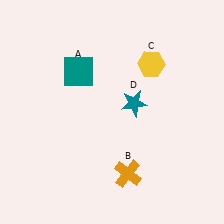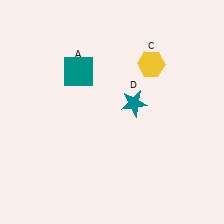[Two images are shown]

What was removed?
The orange cross (B) was removed in Image 2.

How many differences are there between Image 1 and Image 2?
There is 1 difference between the two images.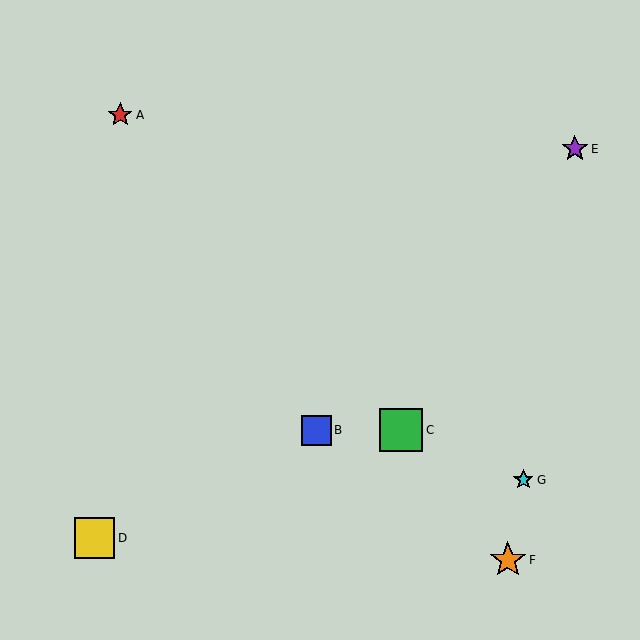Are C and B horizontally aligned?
Yes, both are at y≈430.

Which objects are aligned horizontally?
Objects B, C are aligned horizontally.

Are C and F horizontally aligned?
No, C is at y≈430 and F is at y≈560.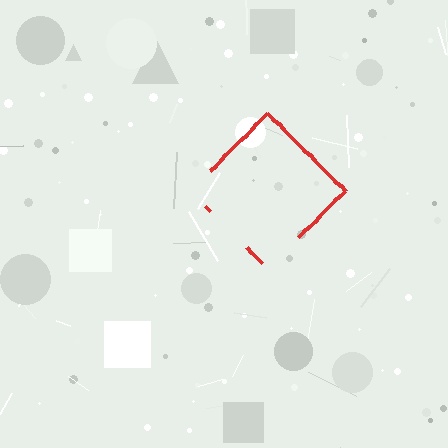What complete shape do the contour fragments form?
The contour fragments form a diamond.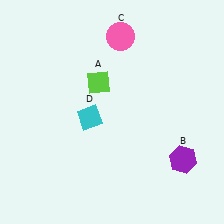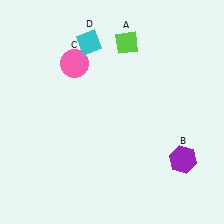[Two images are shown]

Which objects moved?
The objects that moved are: the lime diamond (A), the pink circle (C), the cyan diamond (D).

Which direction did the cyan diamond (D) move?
The cyan diamond (D) moved up.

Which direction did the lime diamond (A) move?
The lime diamond (A) moved up.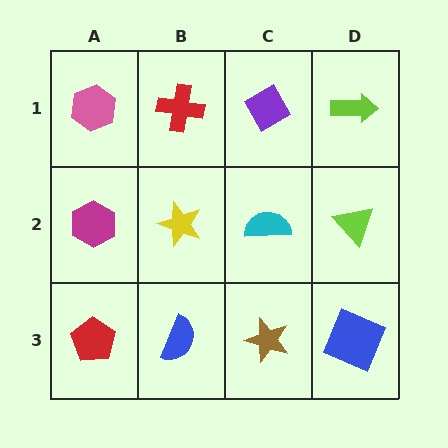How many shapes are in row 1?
4 shapes.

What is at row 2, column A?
A magenta hexagon.